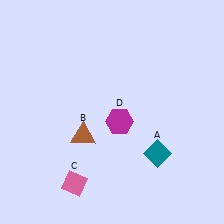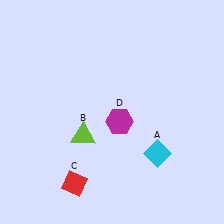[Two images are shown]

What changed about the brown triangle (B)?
In Image 1, B is brown. In Image 2, it changed to lime.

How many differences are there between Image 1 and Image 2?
There are 3 differences between the two images.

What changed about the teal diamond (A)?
In Image 1, A is teal. In Image 2, it changed to cyan.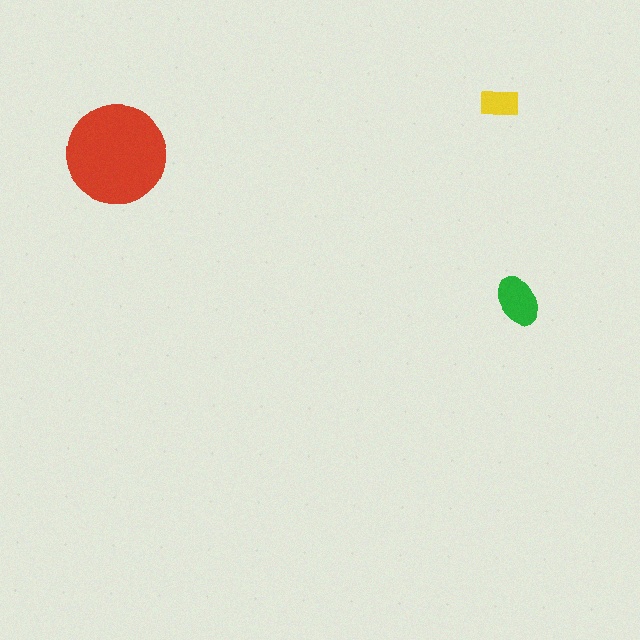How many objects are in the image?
There are 3 objects in the image.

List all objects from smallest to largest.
The yellow rectangle, the green ellipse, the red circle.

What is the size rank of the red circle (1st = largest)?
1st.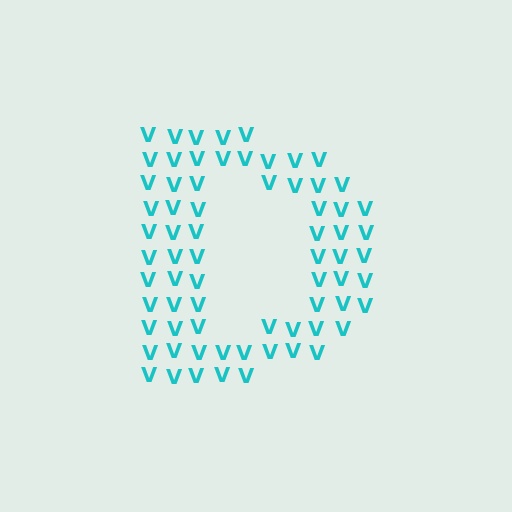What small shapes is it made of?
It is made of small letter V's.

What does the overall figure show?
The overall figure shows the letter D.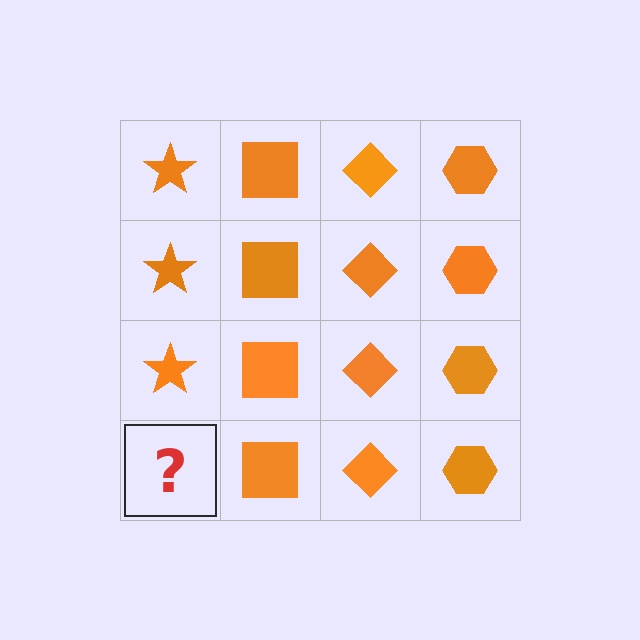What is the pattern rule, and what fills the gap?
The rule is that each column has a consistent shape. The gap should be filled with an orange star.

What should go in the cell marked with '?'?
The missing cell should contain an orange star.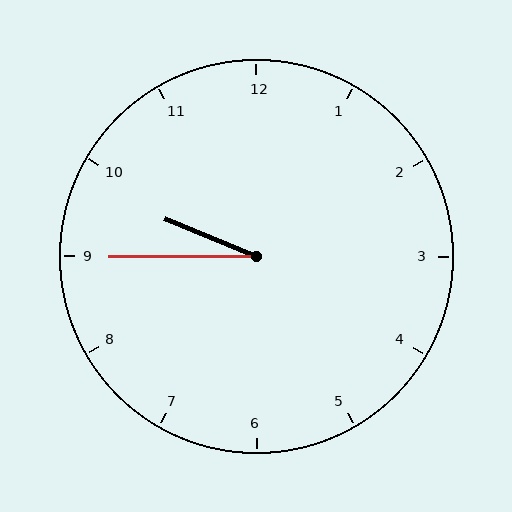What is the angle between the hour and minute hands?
Approximately 22 degrees.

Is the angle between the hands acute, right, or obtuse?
It is acute.